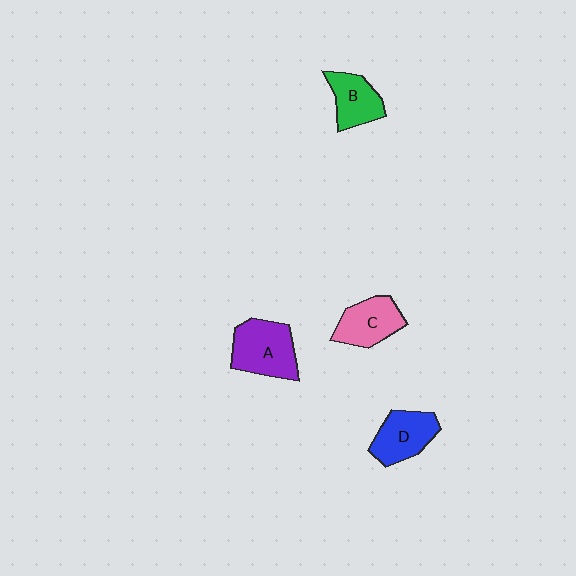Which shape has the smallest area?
Shape B (green).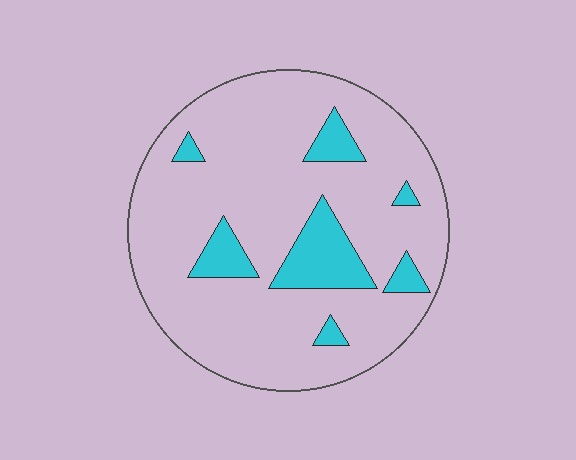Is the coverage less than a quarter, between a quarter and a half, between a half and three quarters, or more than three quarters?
Less than a quarter.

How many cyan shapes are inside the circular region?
7.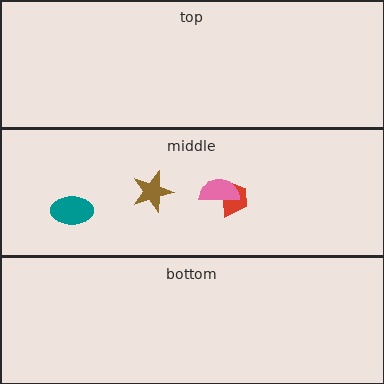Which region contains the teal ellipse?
The middle region.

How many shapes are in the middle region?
4.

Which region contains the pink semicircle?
The middle region.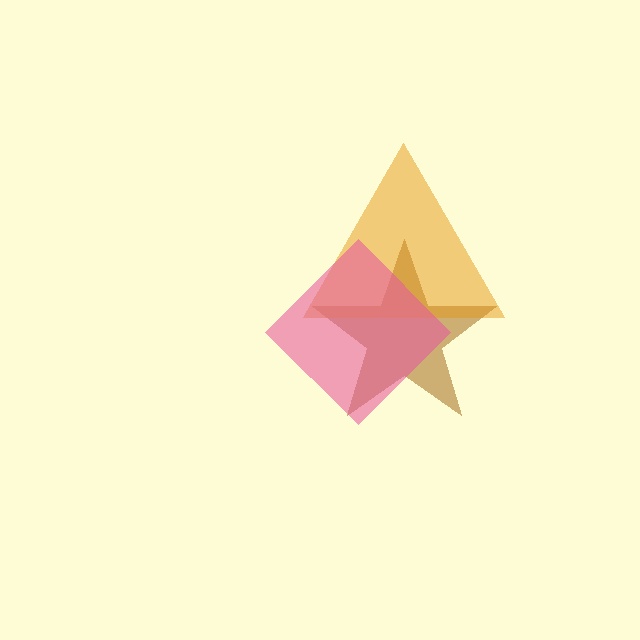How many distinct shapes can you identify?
There are 3 distinct shapes: a brown star, an orange triangle, a pink diamond.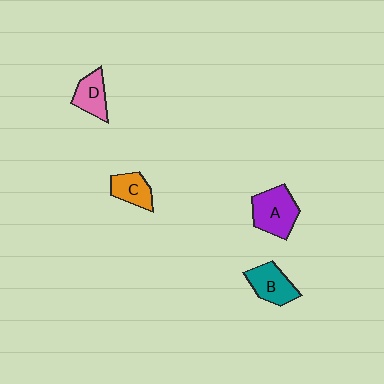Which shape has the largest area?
Shape A (purple).